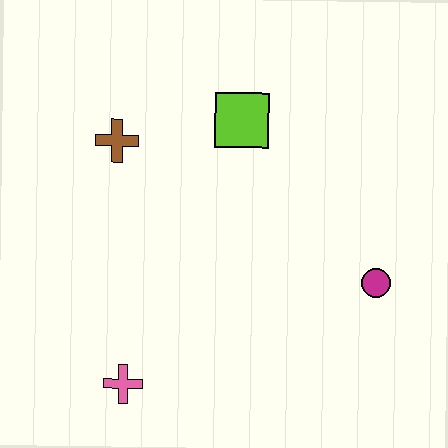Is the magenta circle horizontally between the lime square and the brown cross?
No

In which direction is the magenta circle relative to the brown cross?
The magenta circle is to the right of the brown cross.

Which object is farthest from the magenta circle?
The brown cross is farthest from the magenta circle.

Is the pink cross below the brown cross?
Yes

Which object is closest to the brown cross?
The lime square is closest to the brown cross.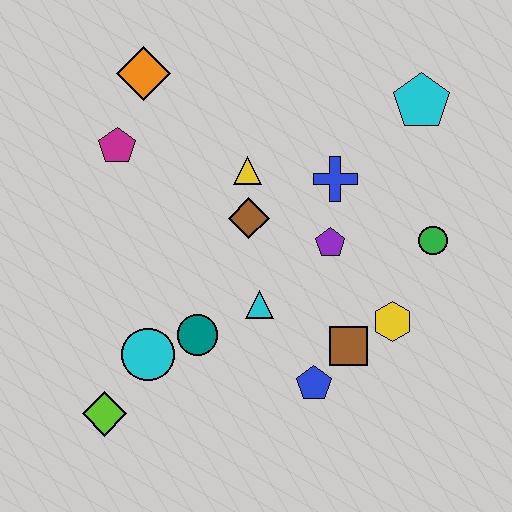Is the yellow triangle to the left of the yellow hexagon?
Yes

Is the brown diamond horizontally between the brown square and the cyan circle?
Yes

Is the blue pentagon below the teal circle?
Yes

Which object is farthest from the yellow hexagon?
The orange diamond is farthest from the yellow hexagon.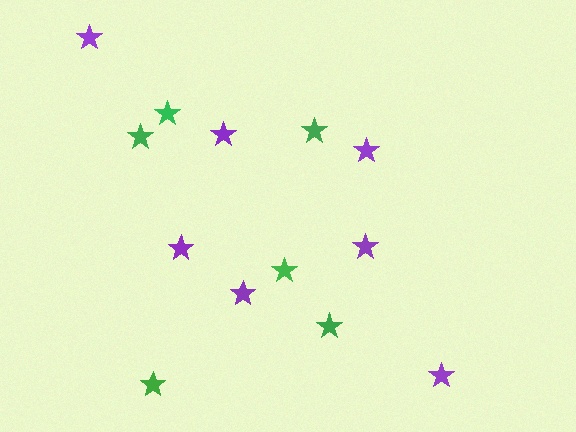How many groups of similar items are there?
There are 2 groups: one group of purple stars (7) and one group of green stars (6).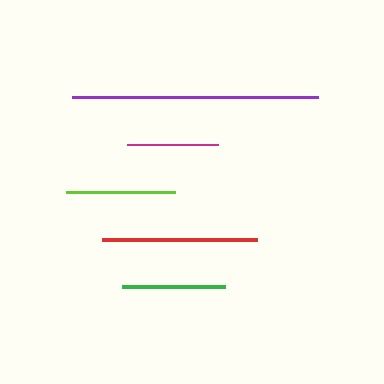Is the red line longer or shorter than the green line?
The red line is longer than the green line.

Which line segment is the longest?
The purple line is the longest at approximately 246 pixels.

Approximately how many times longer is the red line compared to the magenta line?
The red line is approximately 1.7 times the length of the magenta line.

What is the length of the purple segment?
The purple segment is approximately 246 pixels long.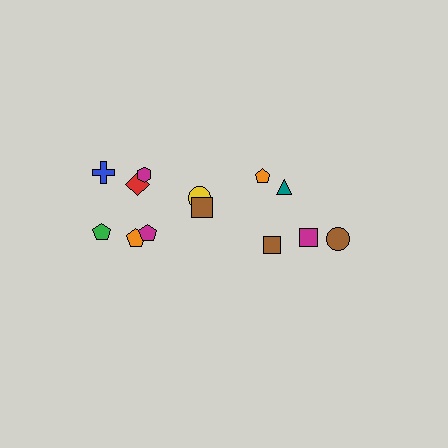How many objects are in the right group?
There are 5 objects.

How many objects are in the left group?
There are 8 objects.